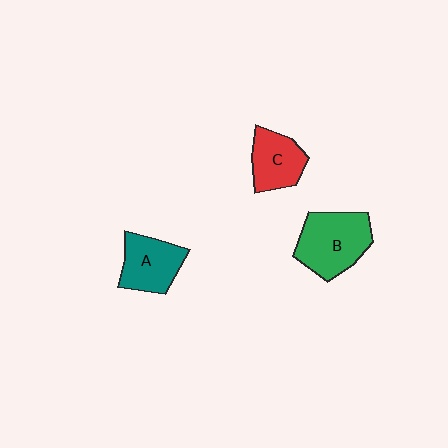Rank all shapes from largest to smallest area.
From largest to smallest: B (green), A (teal), C (red).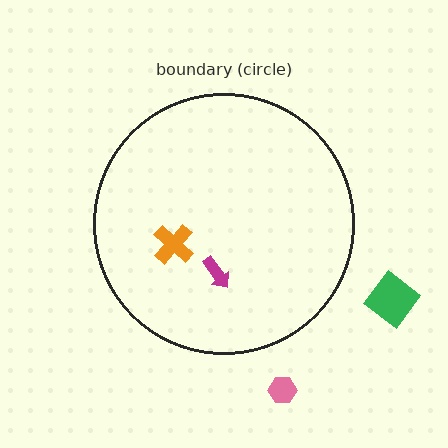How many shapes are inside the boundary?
2 inside, 2 outside.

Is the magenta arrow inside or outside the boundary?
Inside.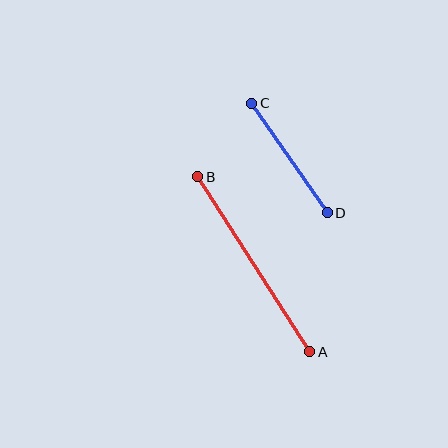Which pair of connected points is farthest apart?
Points A and B are farthest apart.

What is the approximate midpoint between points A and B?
The midpoint is at approximately (254, 264) pixels.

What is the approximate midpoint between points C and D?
The midpoint is at approximately (289, 158) pixels.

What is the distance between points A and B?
The distance is approximately 208 pixels.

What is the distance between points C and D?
The distance is approximately 133 pixels.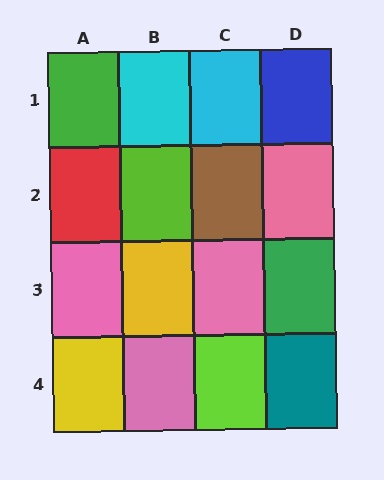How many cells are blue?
1 cell is blue.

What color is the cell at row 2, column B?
Lime.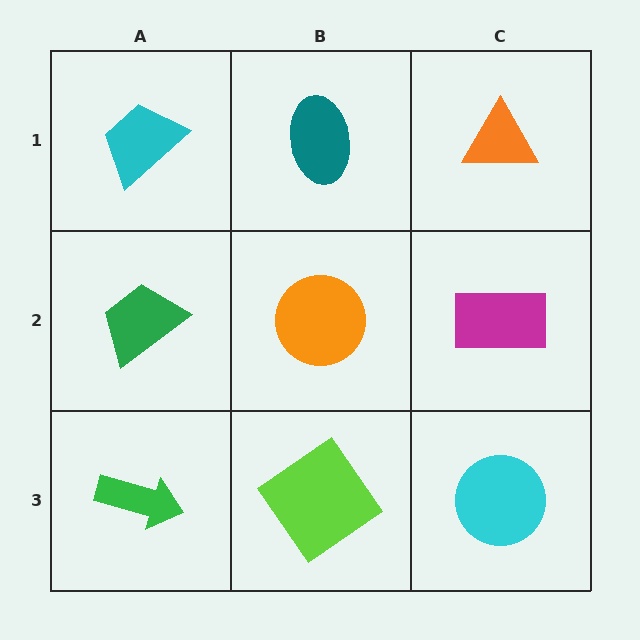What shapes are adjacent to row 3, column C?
A magenta rectangle (row 2, column C), a lime diamond (row 3, column B).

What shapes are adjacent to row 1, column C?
A magenta rectangle (row 2, column C), a teal ellipse (row 1, column B).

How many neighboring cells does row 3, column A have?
2.